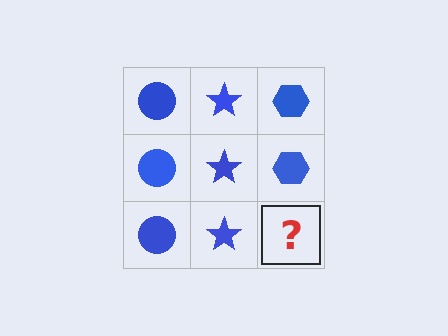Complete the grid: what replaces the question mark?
The question mark should be replaced with a blue hexagon.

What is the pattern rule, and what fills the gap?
The rule is that each column has a consistent shape. The gap should be filled with a blue hexagon.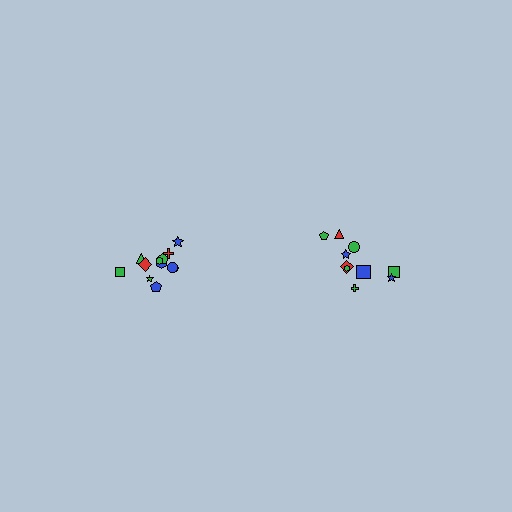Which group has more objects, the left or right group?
The left group.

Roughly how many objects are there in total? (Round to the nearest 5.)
Roughly 20 objects in total.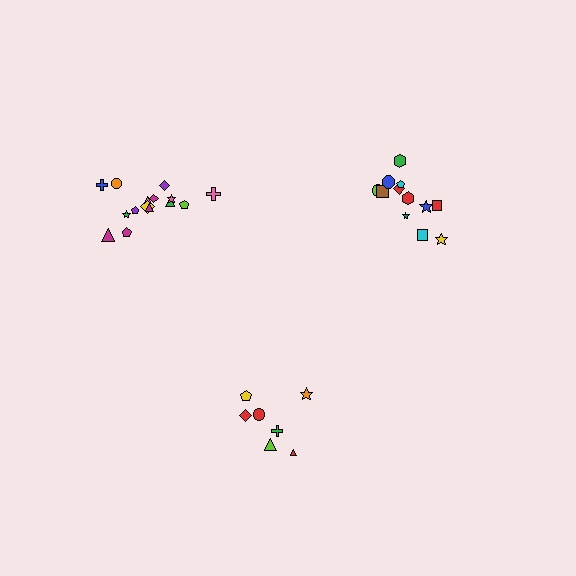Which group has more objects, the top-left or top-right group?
The top-left group.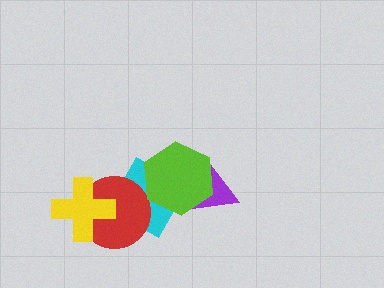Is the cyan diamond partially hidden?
Yes, it is partially covered by another shape.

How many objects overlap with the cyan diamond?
4 objects overlap with the cyan diamond.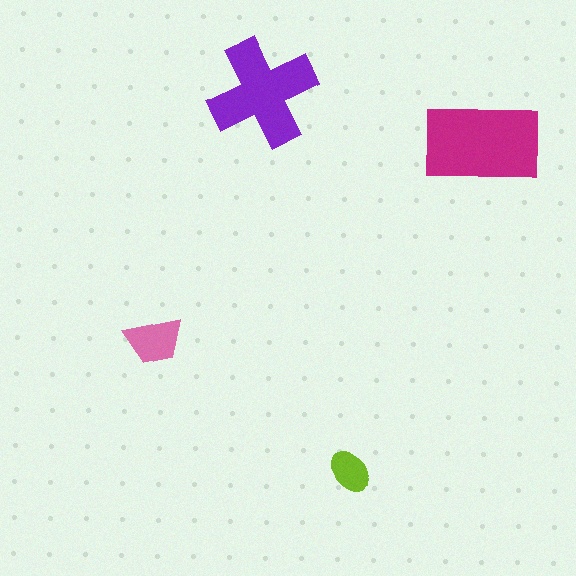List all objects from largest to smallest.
The magenta rectangle, the purple cross, the pink trapezoid, the lime ellipse.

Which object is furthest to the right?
The magenta rectangle is rightmost.